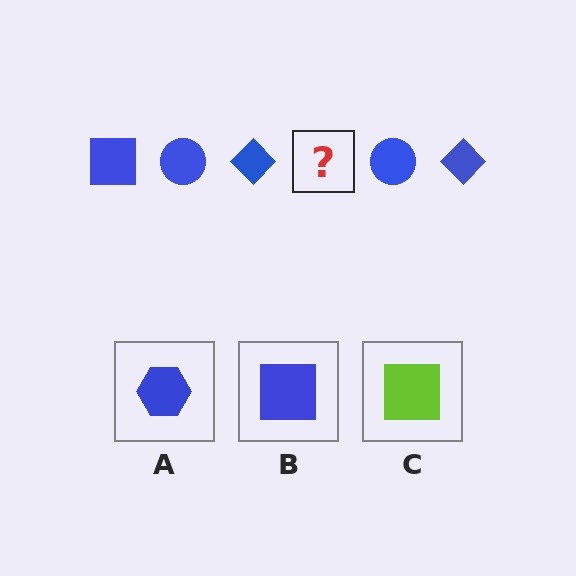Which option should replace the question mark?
Option B.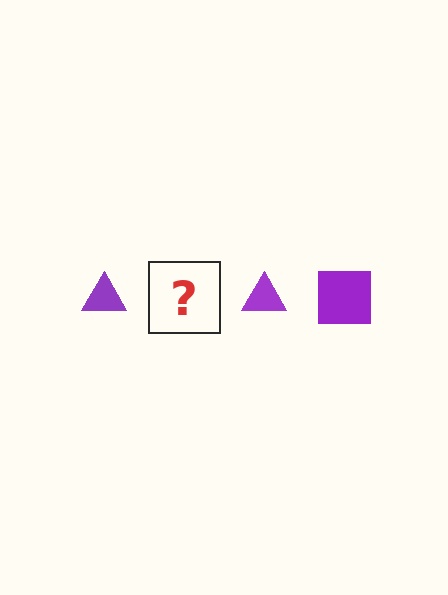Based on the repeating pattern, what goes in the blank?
The blank should be a purple square.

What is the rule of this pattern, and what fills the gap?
The rule is that the pattern cycles through triangle, square shapes in purple. The gap should be filled with a purple square.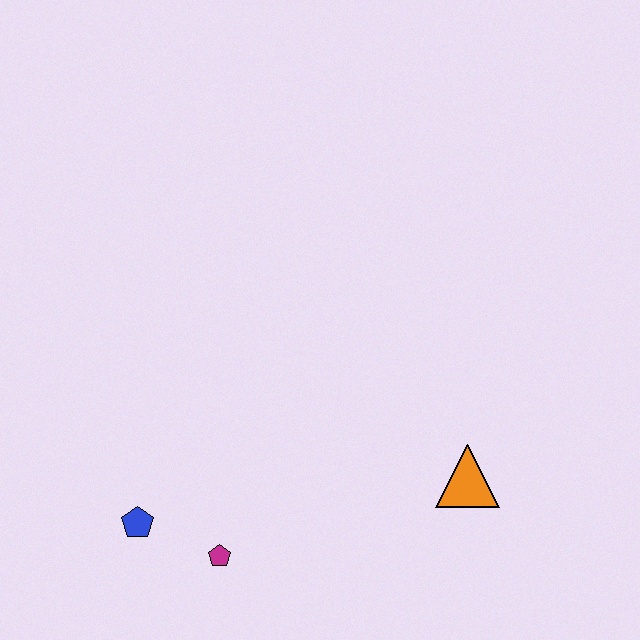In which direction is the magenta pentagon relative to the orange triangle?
The magenta pentagon is to the left of the orange triangle.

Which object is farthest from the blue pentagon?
The orange triangle is farthest from the blue pentagon.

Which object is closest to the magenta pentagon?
The blue pentagon is closest to the magenta pentagon.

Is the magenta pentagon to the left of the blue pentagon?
No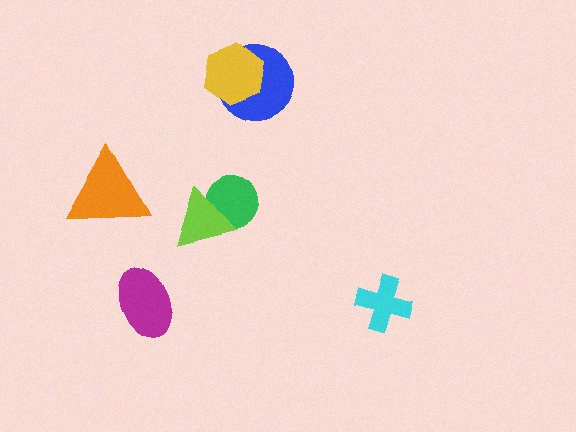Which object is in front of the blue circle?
The yellow hexagon is in front of the blue circle.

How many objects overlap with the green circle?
1 object overlaps with the green circle.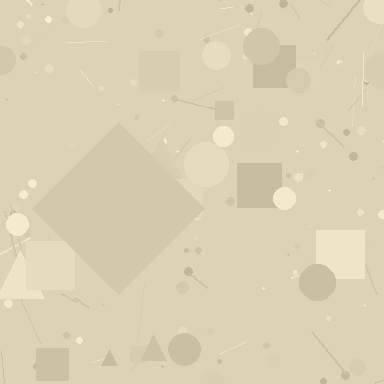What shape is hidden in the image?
A diamond is hidden in the image.